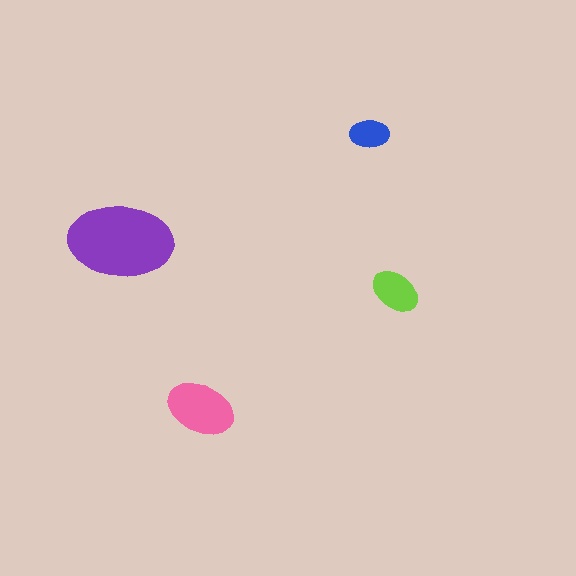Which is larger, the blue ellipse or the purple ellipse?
The purple one.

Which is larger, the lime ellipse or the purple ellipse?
The purple one.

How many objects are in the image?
There are 4 objects in the image.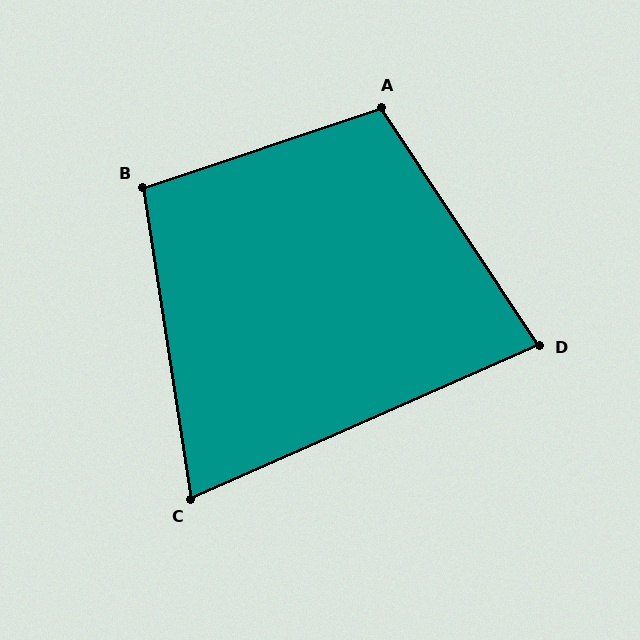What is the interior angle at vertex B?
Approximately 100 degrees (obtuse).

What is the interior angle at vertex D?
Approximately 80 degrees (acute).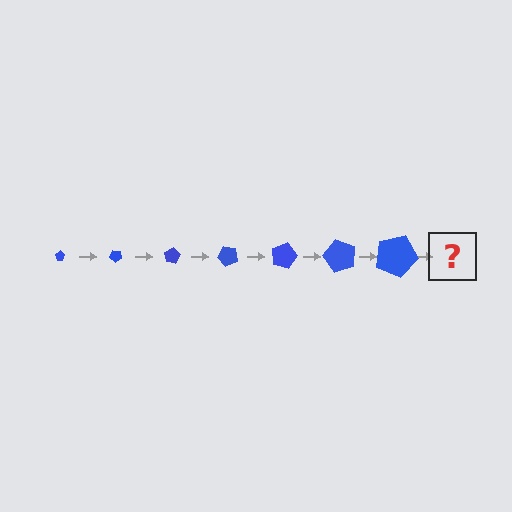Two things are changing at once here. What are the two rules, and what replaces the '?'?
The two rules are that the pentagon grows larger each step and it rotates 40 degrees each step. The '?' should be a pentagon, larger than the previous one and rotated 280 degrees from the start.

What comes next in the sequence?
The next element should be a pentagon, larger than the previous one and rotated 280 degrees from the start.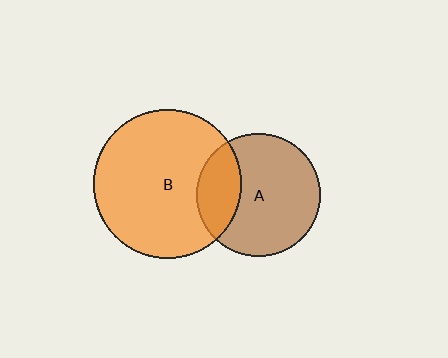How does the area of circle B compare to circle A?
Approximately 1.4 times.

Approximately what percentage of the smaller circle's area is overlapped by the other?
Approximately 25%.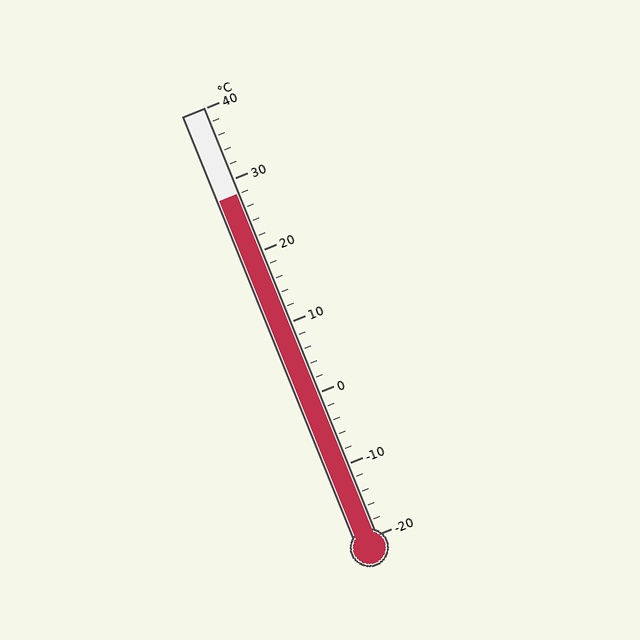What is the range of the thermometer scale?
The thermometer scale ranges from -20°C to 40°C.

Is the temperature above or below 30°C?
The temperature is below 30°C.